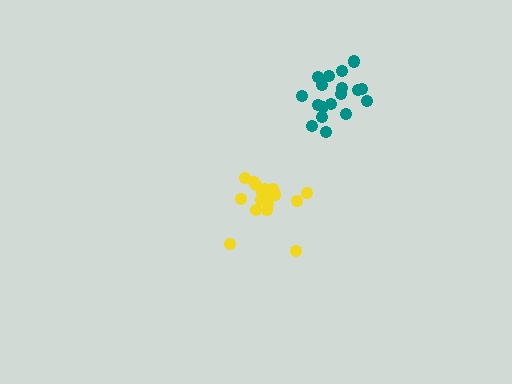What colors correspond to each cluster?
The clusters are colored: yellow, teal.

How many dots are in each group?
Group 1: 18 dots, Group 2: 18 dots (36 total).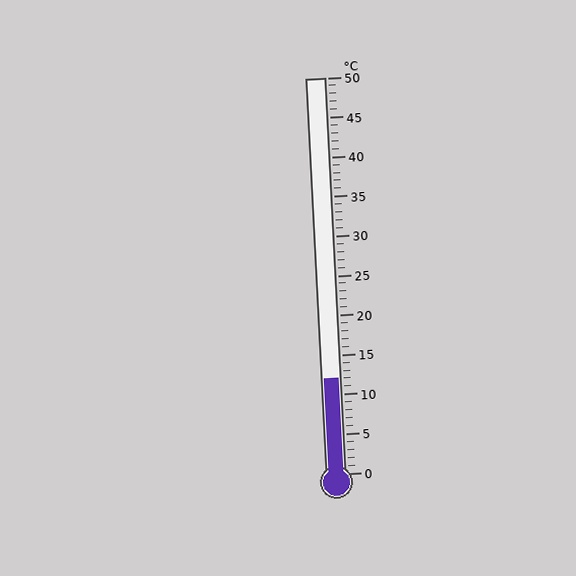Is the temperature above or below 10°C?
The temperature is above 10°C.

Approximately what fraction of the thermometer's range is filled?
The thermometer is filled to approximately 25% of its range.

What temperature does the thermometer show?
The thermometer shows approximately 12°C.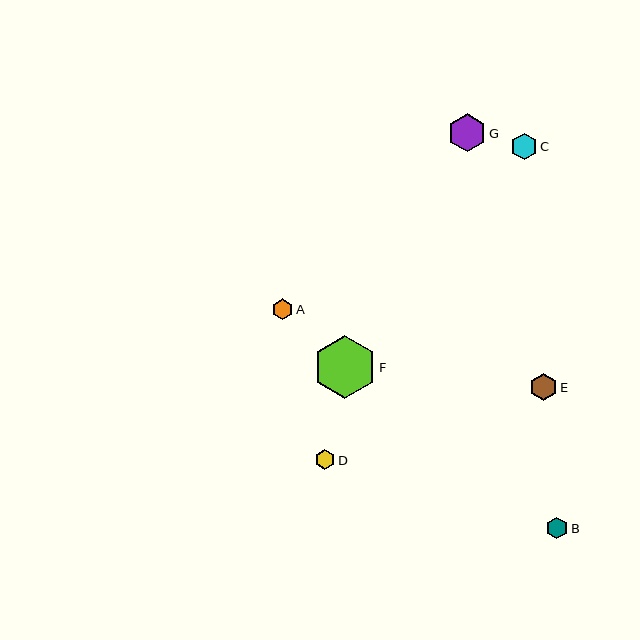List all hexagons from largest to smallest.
From largest to smallest: F, G, E, C, B, A, D.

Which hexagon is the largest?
Hexagon F is the largest with a size of approximately 63 pixels.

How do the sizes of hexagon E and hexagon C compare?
Hexagon E and hexagon C are approximately the same size.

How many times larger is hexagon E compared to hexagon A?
Hexagon E is approximately 1.3 times the size of hexagon A.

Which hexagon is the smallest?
Hexagon D is the smallest with a size of approximately 20 pixels.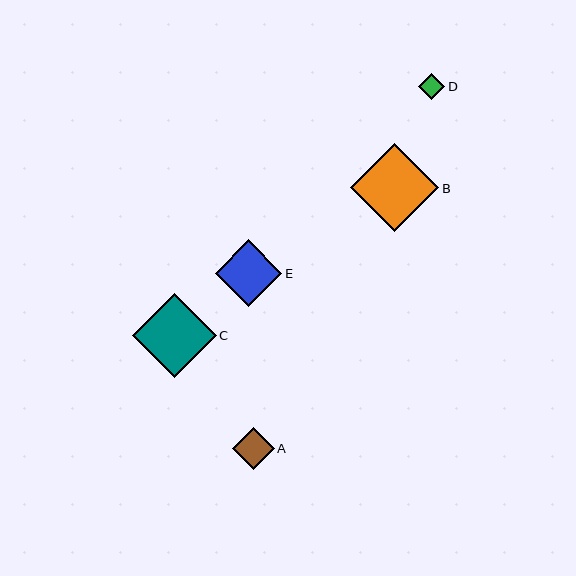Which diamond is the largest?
Diamond B is the largest with a size of approximately 88 pixels.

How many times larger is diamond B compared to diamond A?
Diamond B is approximately 2.1 times the size of diamond A.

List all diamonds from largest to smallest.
From largest to smallest: B, C, E, A, D.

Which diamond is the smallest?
Diamond D is the smallest with a size of approximately 26 pixels.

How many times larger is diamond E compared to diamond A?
Diamond E is approximately 1.6 times the size of diamond A.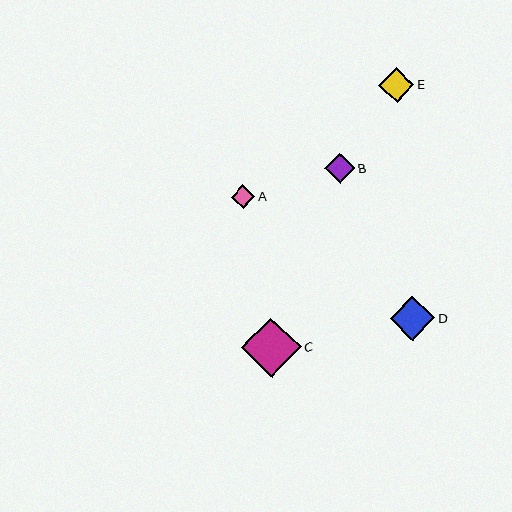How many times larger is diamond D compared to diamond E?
Diamond D is approximately 1.3 times the size of diamond E.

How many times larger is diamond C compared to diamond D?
Diamond C is approximately 1.3 times the size of diamond D.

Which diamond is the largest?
Diamond C is the largest with a size of approximately 59 pixels.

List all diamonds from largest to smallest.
From largest to smallest: C, D, E, B, A.